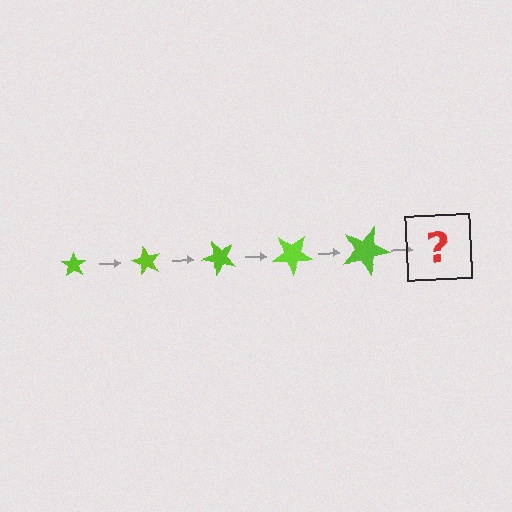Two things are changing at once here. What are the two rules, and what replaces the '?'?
The two rules are that the star grows larger each step and it rotates 60 degrees each step. The '?' should be a star, larger than the previous one and rotated 300 degrees from the start.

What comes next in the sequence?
The next element should be a star, larger than the previous one and rotated 300 degrees from the start.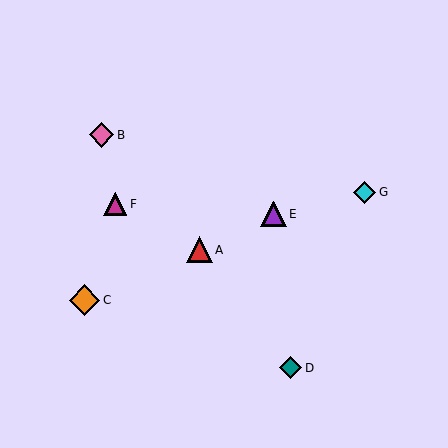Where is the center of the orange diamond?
The center of the orange diamond is at (85, 300).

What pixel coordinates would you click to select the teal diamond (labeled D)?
Click at (291, 368) to select the teal diamond D.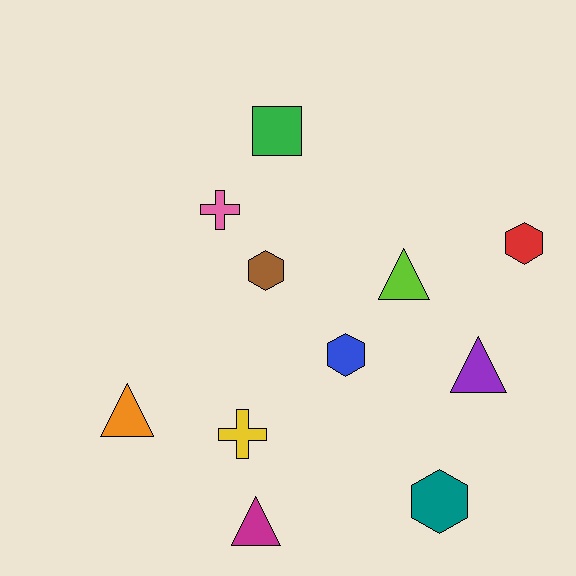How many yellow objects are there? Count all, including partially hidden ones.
There is 1 yellow object.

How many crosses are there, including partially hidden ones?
There are 2 crosses.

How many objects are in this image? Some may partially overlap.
There are 11 objects.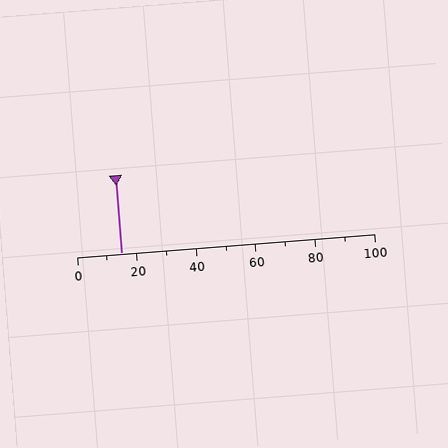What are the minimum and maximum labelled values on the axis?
The axis runs from 0 to 100.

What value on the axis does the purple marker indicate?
The marker indicates approximately 15.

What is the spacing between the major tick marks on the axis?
The major ticks are spaced 20 apart.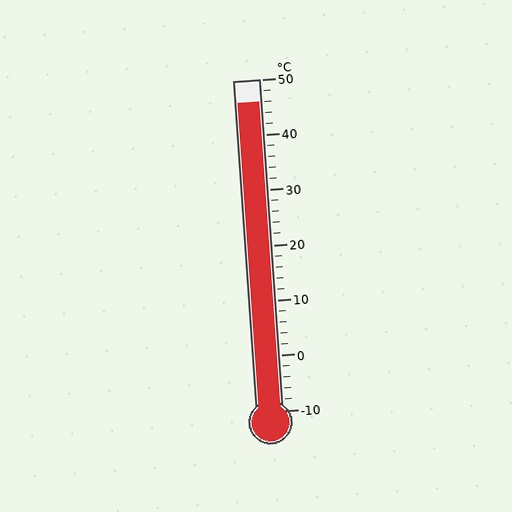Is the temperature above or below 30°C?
The temperature is above 30°C.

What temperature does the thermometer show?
The thermometer shows approximately 46°C.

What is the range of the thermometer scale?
The thermometer scale ranges from -10°C to 50°C.